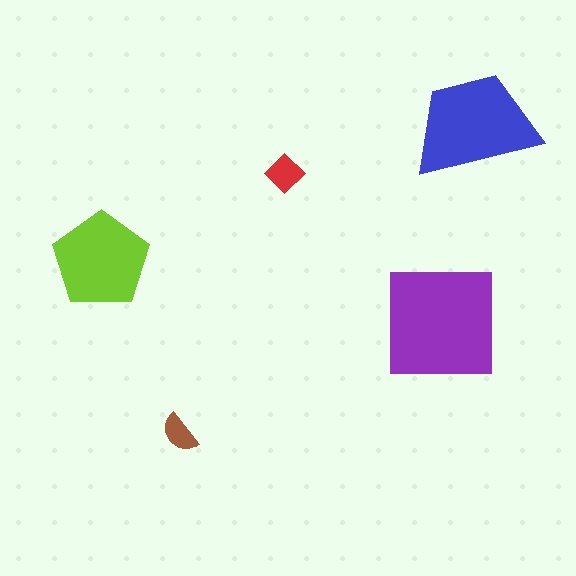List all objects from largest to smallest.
The purple square, the blue trapezoid, the lime pentagon, the red diamond, the brown semicircle.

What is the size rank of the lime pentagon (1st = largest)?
3rd.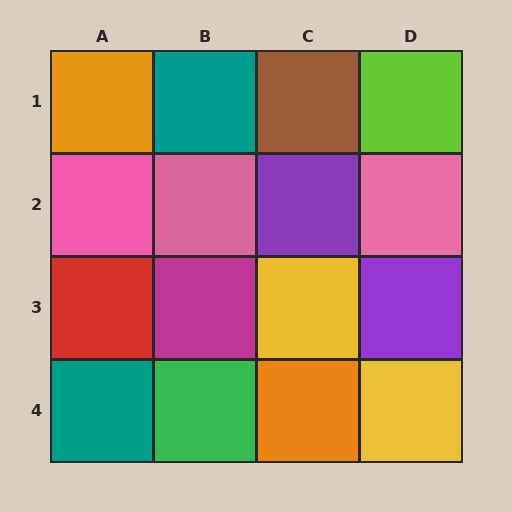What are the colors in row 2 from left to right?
Pink, pink, purple, pink.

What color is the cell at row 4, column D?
Yellow.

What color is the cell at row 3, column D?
Purple.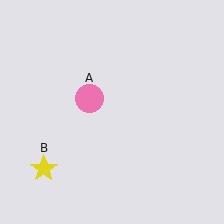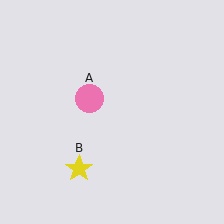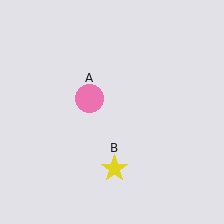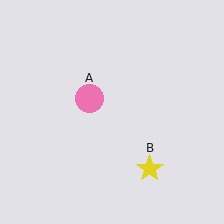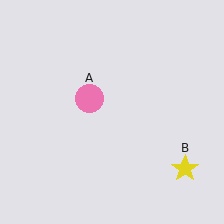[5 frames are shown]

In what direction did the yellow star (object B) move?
The yellow star (object B) moved right.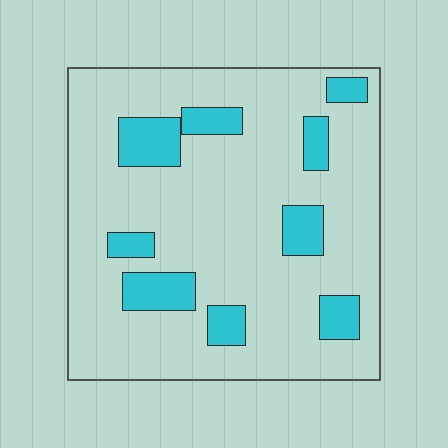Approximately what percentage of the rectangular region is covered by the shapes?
Approximately 15%.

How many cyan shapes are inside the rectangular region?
9.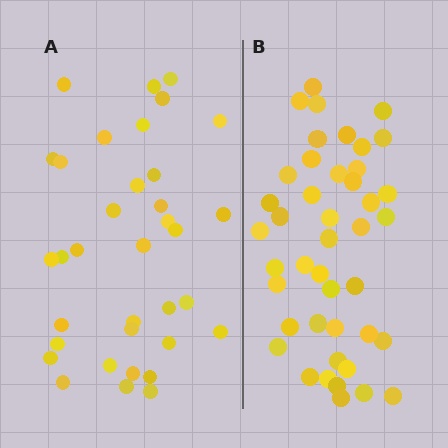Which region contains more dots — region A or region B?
Region B (the right region) has more dots.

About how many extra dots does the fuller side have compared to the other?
Region B has roughly 8 or so more dots than region A.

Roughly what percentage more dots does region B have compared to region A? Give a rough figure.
About 25% more.